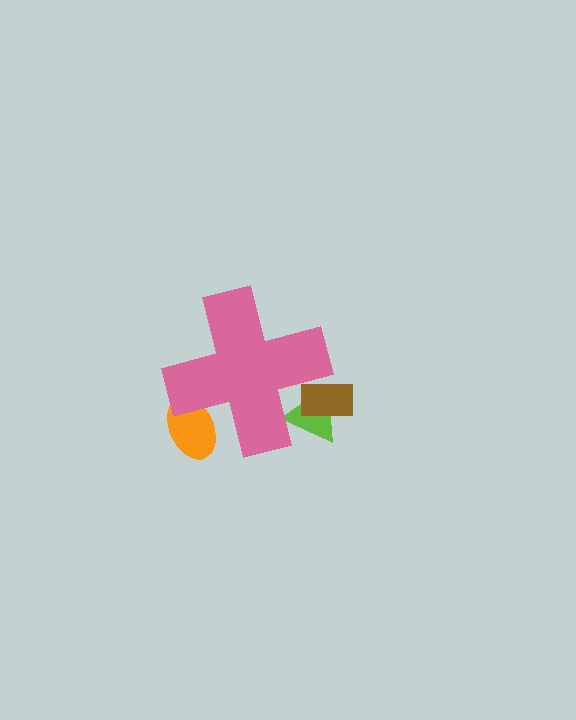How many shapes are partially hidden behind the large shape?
3 shapes are partially hidden.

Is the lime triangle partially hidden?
Yes, the lime triangle is partially hidden behind the pink cross.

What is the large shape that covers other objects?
A pink cross.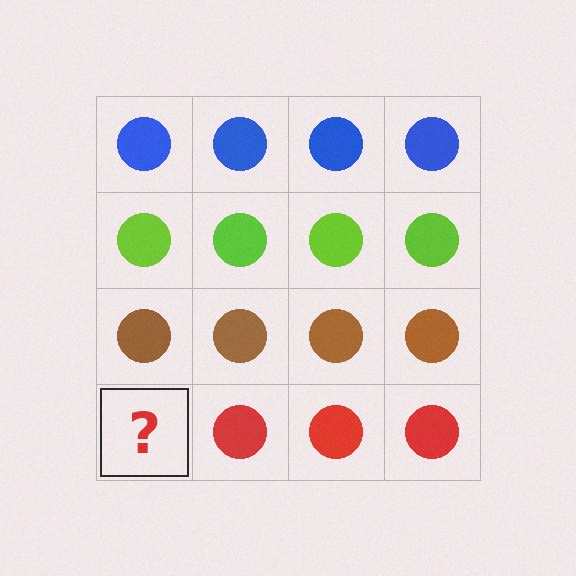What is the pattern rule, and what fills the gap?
The rule is that each row has a consistent color. The gap should be filled with a red circle.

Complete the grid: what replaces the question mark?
The question mark should be replaced with a red circle.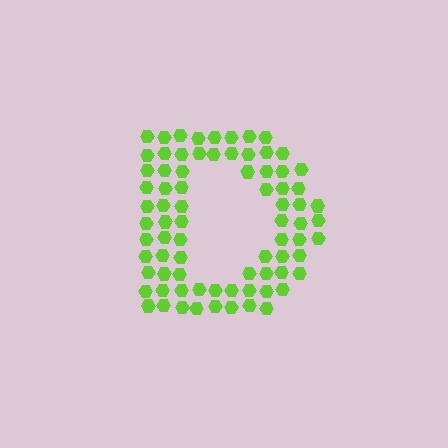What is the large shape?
The large shape is the letter D.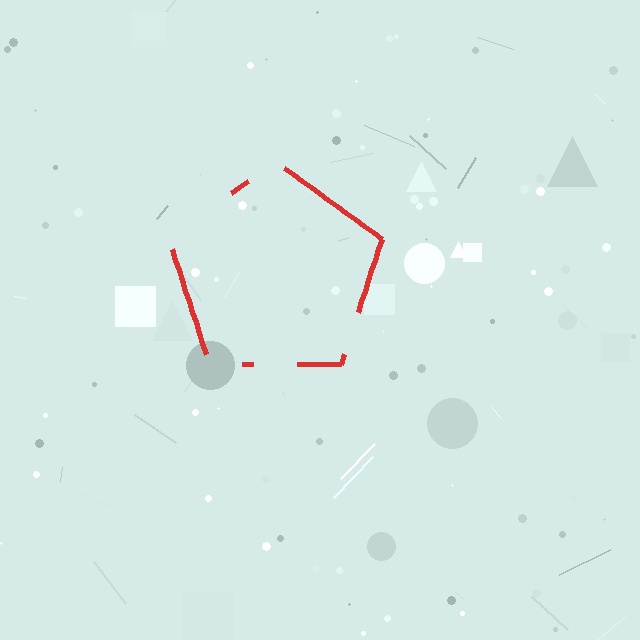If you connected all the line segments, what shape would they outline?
They would outline a pentagon.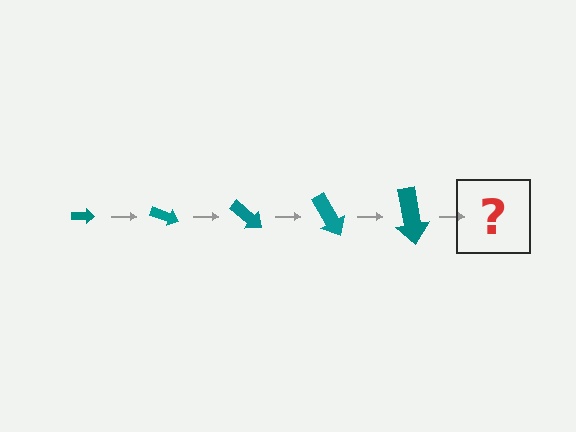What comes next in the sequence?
The next element should be an arrow, larger than the previous one and rotated 100 degrees from the start.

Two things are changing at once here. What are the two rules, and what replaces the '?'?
The two rules are that the arrow grows larger each step and it rotates 20 degrees each step. The '?' should be an arrow, larger than the previous one and rotated 100 degrees from the start.